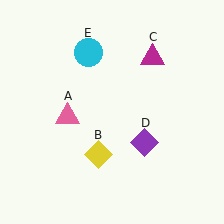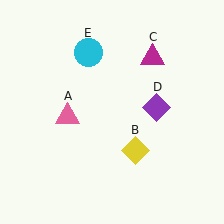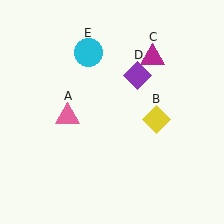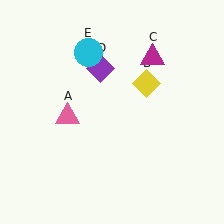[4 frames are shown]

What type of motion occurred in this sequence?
The yellow diamond (object B), purple diamond (object D) rotated counterclockwise around the center of the scene.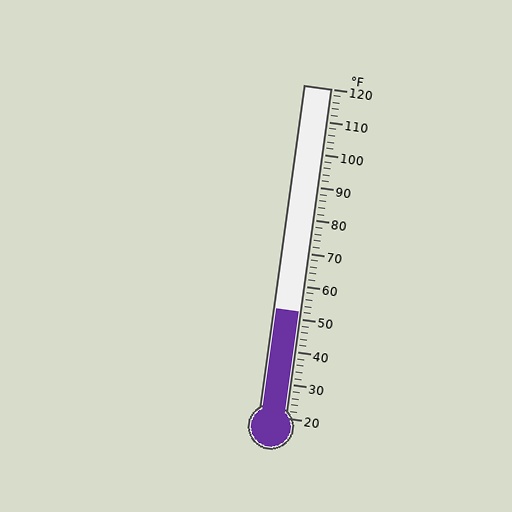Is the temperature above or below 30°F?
The temperature is above 30°F.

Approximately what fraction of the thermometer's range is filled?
The thermometer is filled to approximately 30% of its range.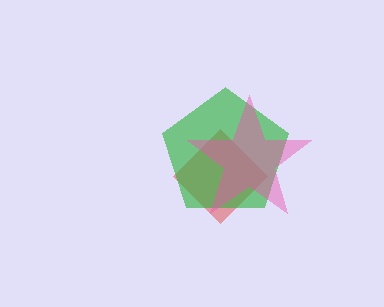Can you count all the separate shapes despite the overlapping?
Yes, there are 3 separate shapes.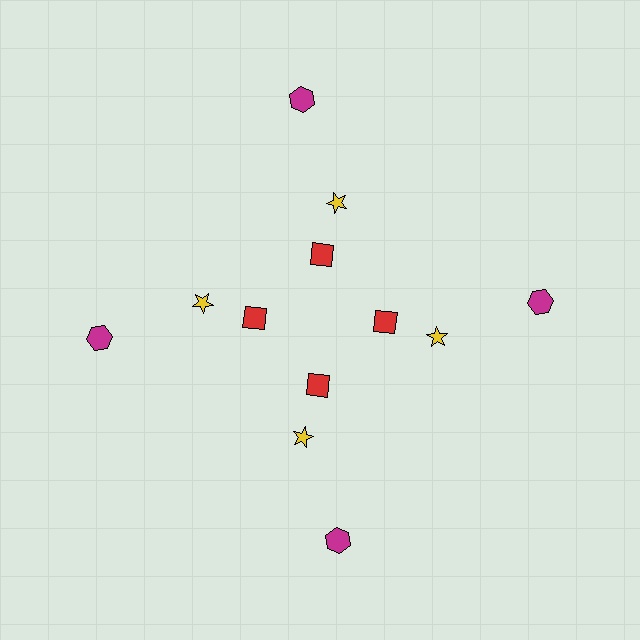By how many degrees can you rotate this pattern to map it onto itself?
The pattern maps onto itself every 90 degrees of rotation.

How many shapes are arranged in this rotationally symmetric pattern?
There are 12 shapes, arranged in 4 groups of 3.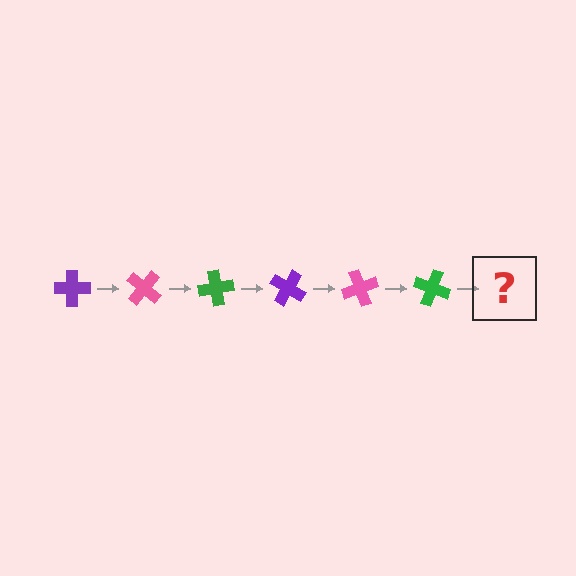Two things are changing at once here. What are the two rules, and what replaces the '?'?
The two rules are that it rotates 40 degrees each step and the color cycles through purple, pink, and green. The '?' should be a purple cross, rotated 240 degrees from the start.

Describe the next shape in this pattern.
It should be a purple cross, rotated 240 degrees from the start.